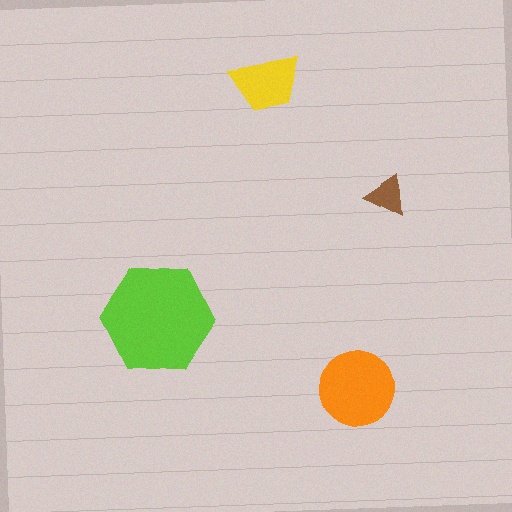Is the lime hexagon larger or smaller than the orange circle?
Larger.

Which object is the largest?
The lime hexagon.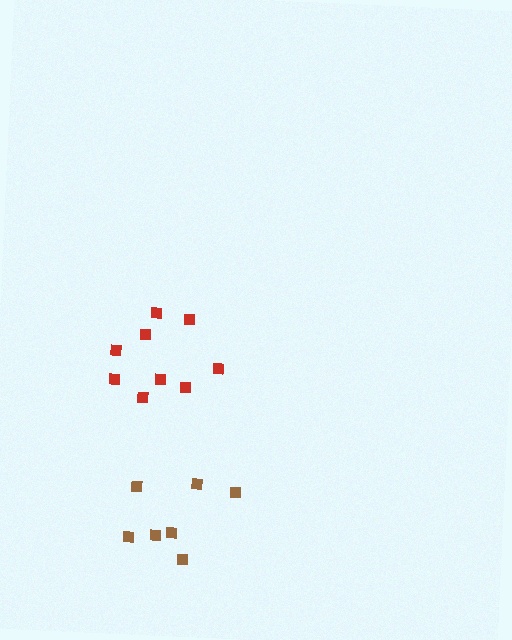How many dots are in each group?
Group 1: 7 dots, Group 2: 9 dots (16 total).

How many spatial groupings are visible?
There are 2 spatial groupings.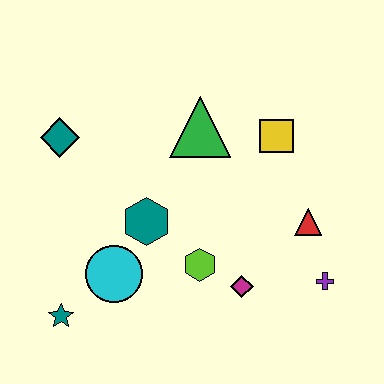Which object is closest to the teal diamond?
The teal hexagon is closest to the teal diamond.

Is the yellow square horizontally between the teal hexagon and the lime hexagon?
No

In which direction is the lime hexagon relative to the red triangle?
The lime hexagon is to the left of the red triangle.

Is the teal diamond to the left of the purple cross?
Yes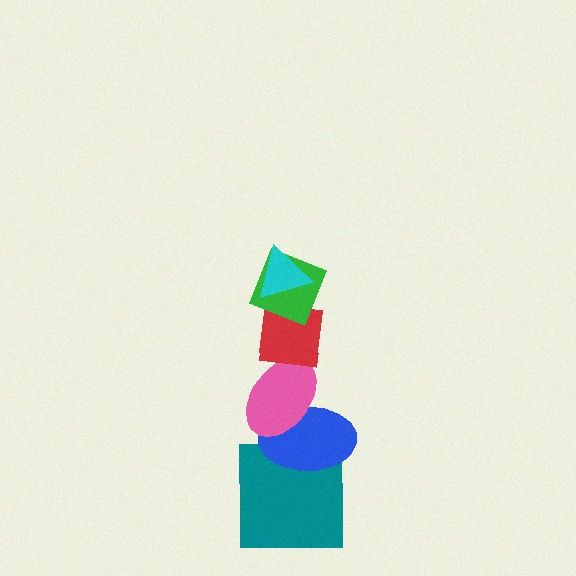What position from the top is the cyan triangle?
The cyan triangle is 1st from the top.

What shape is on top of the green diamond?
The cyan triangle is on top of the green diamond.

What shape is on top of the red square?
The green diamond is on top of the red square.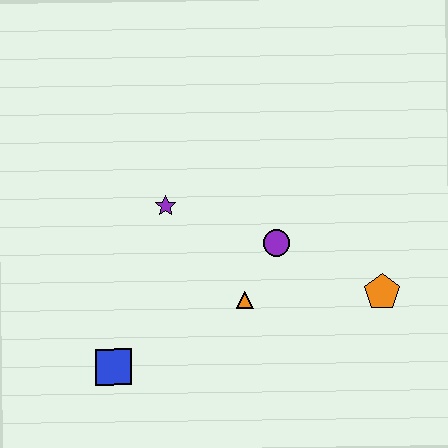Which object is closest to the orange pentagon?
The purple circle is closest to the orange pentagon.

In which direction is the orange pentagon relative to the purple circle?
The orange pentagon is to the right of the purple circle.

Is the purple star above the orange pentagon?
Yes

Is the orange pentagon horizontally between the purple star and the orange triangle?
No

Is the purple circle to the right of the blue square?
Yes